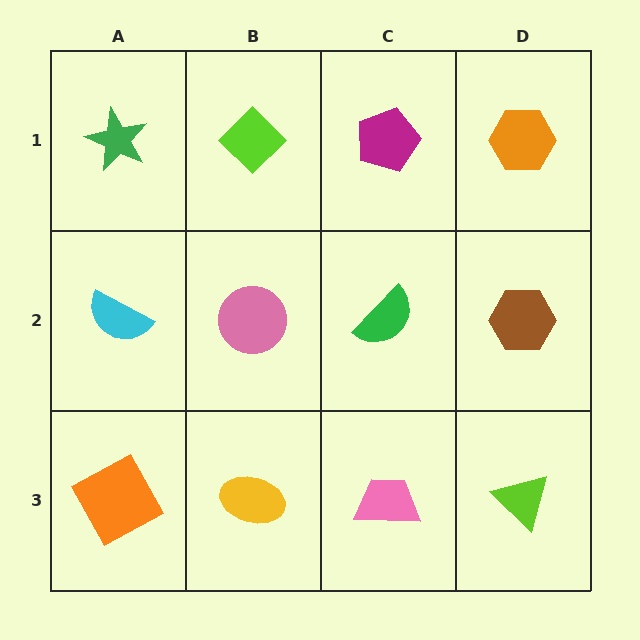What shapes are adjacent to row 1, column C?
A green semicircle (row 2, column C), a lime diamond (row 1, column B), an orange hexagon (row 1, column D).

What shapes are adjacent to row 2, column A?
A green star (row 1, column A), an orange square (row 3, column A), a pink circle (row 2, column B).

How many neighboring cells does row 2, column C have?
4.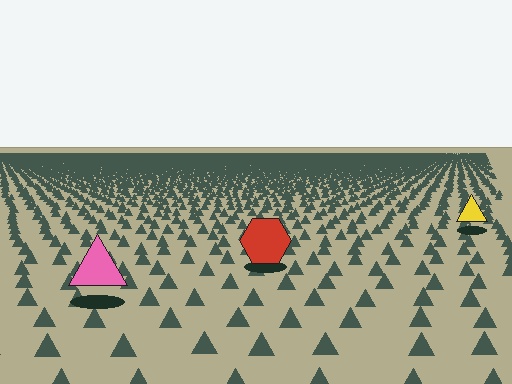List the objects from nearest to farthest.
From nearest to farthest: the pink triangle, the red hexagon, the yellow triangle.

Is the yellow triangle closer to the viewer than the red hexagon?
No. The red hexagon is closer — you can tell from the texture gradient: the ground texture is coarser near it.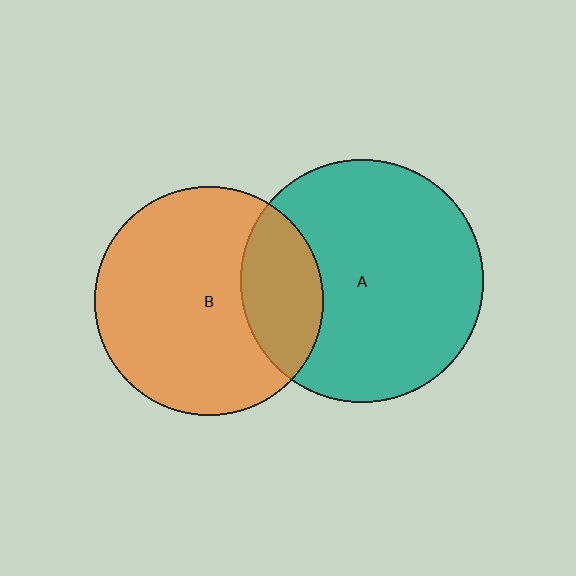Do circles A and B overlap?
Yes.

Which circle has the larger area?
Circle A (teal).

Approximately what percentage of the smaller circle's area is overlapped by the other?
Approximately 25%.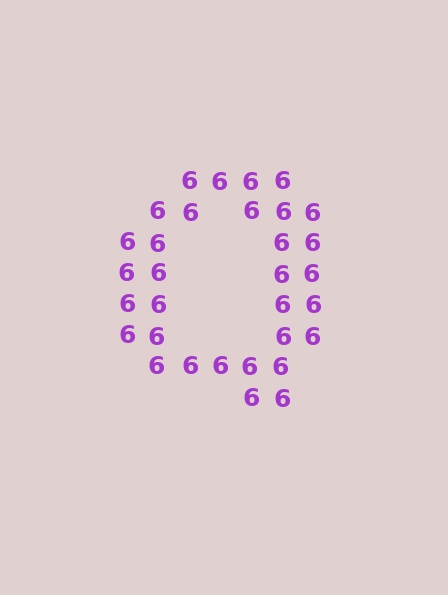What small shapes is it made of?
It is made of small digit 6's.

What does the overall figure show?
The overall figure shows the letter Q.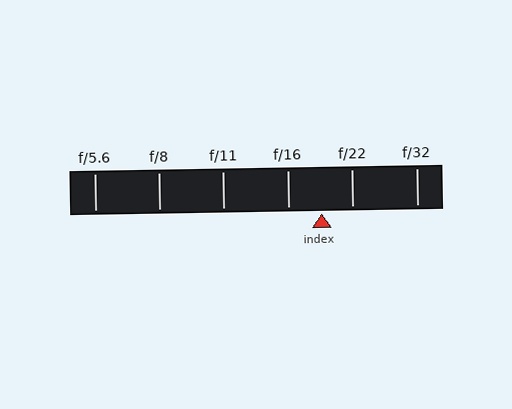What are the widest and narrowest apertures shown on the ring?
The widest aperture shown is f/5.6 and the narrowest is f/32.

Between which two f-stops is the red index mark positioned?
The index mark is between f/16 and f/22.